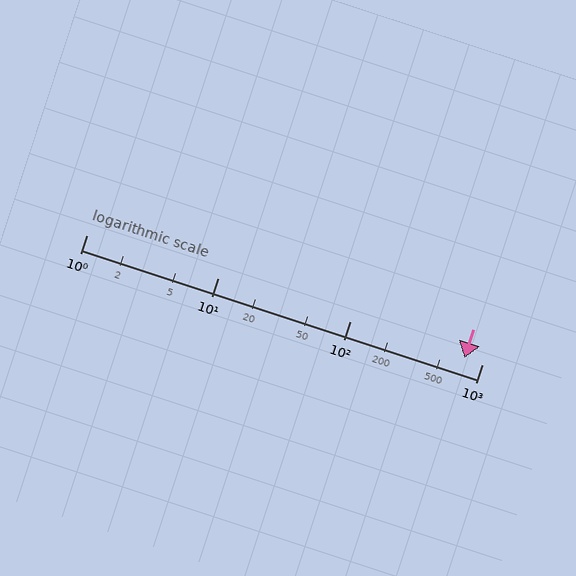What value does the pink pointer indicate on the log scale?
The pointer indicates approximately 740.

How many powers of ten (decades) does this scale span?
The scale spans 3 decades, from 1 to 1000.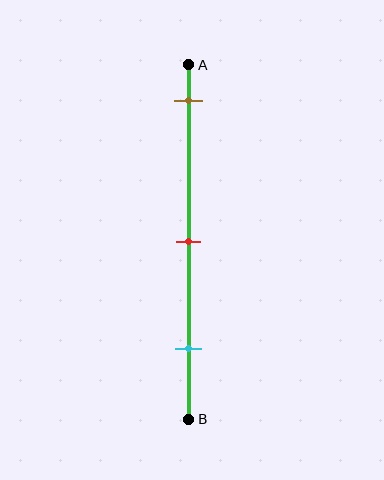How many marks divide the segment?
There are 3 marks dividing the segment.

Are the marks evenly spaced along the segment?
Yes, the marks are approximately evenly spaced.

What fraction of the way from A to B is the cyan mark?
The cyan mark is approximately 80% (0.8) of the way from A to B.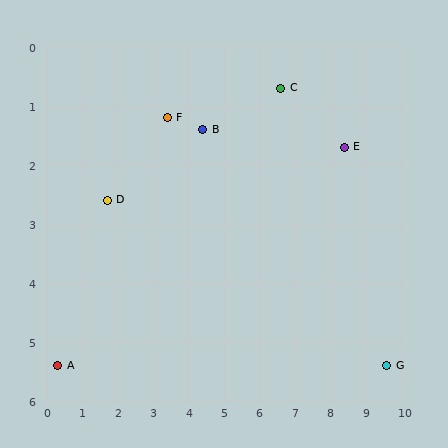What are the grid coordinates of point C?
Point C is at approximately (6.6, 0.7).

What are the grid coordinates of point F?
Point F is at approximately (3.4, 1.2).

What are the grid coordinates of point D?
Point D is at approximately (1.7, 2.6).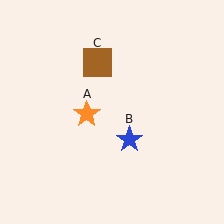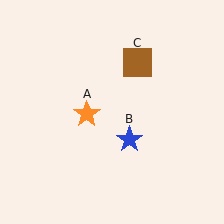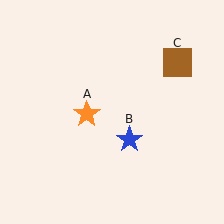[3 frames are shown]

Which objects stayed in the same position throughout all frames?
Orange star (object A) and blue star (object B) remained stationary.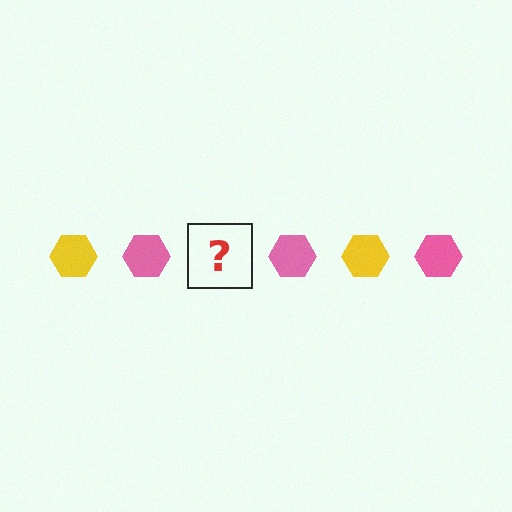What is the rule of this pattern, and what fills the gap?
The rule is that the pattern cycles through yellow, pink hexagons. The gap should be filled with a yellow hexagon.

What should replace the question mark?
The question mark should be replaced with a yellow hexagon.